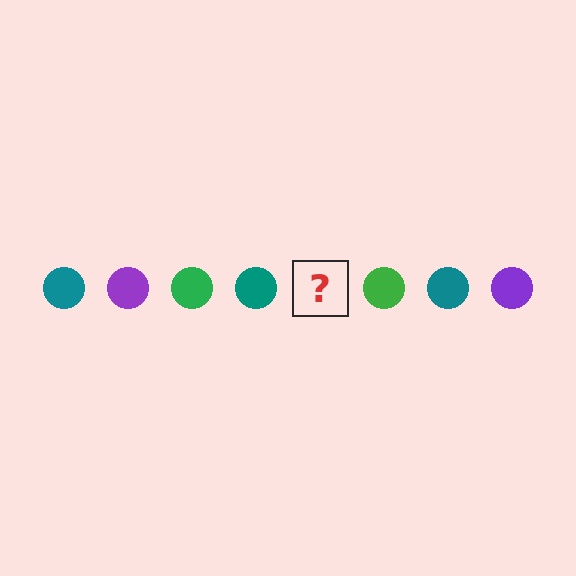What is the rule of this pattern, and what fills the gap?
The rule is that the pattern cycles through teal, purple, green circles. The gap should be filled with a purple circle.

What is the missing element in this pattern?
The missing element is a purple circle.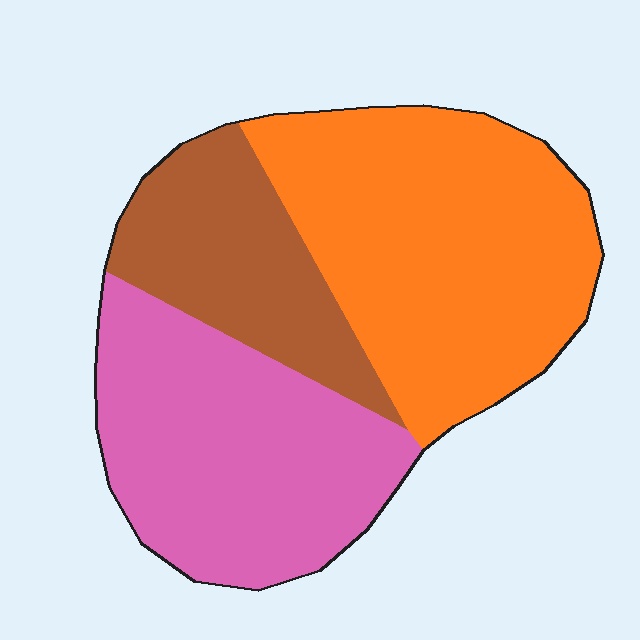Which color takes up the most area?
Orange, at roughly 45%.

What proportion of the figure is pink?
Pink covers 36% of the figure.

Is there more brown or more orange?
Orange.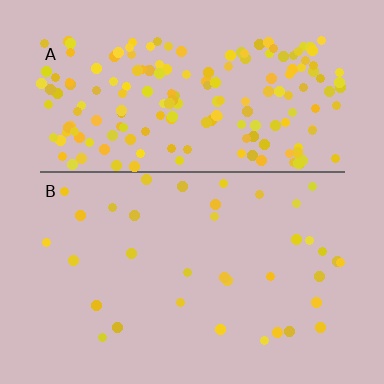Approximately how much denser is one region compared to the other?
Approximately 5.2× — region A over region B.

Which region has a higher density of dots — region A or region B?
A (the top).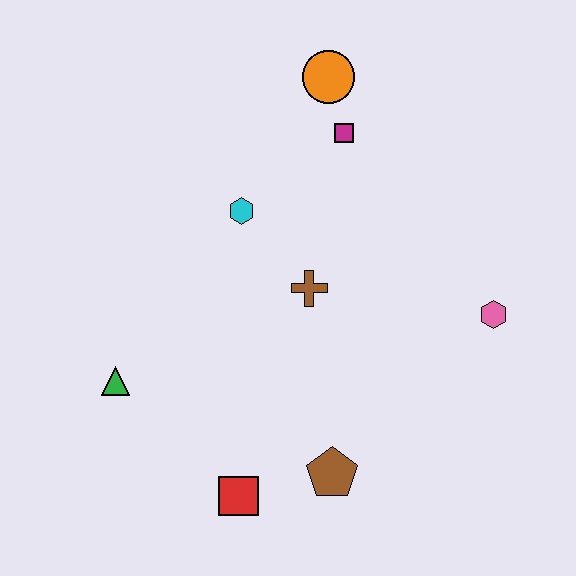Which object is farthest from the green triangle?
The pink hexagon is farthest from the green triangle.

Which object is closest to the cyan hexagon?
The brown cross is closest to the cyan hexagon.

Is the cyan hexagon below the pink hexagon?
No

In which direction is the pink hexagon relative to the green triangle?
The pink hexagon is to the right of the green triangle.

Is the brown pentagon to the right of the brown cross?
Yes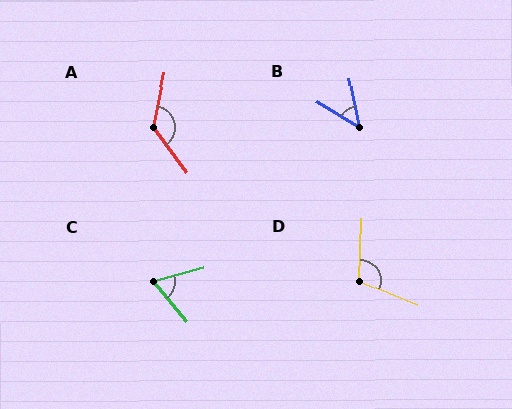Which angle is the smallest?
B, at approximately 47 degrees.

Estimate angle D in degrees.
Approximately 110 degrees.